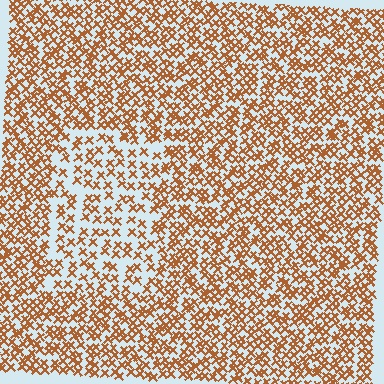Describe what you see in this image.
The image contains small brown elements arranged at two different densities. A rectangle-shaped region is visible where the elements are less densely packed than the surrounding area.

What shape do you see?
I see a rectangle.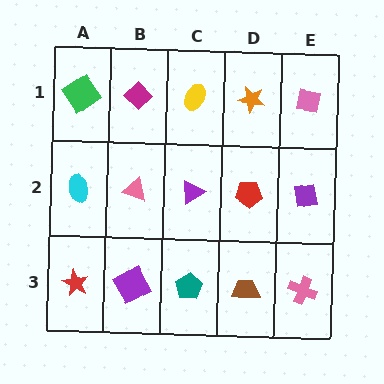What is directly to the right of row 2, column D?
A purple square.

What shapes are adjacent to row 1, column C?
A purple triangle (row 2, column C), a magenta diamond (row 1, column B), an orange star (row 1, column D).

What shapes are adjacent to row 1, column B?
A pink triangle (row 2, column B), a green diamond (row 1, column A), a yellow ellipse (row 1, column C).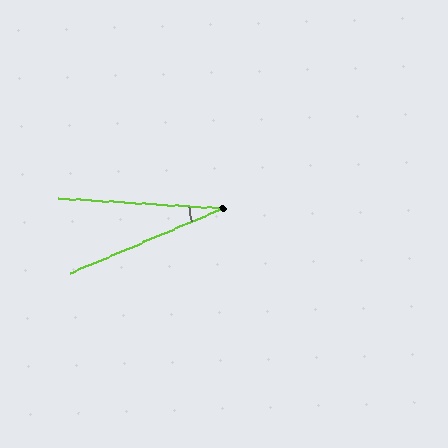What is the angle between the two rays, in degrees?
Approximately 27 degrees.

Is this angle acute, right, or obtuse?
It is acute.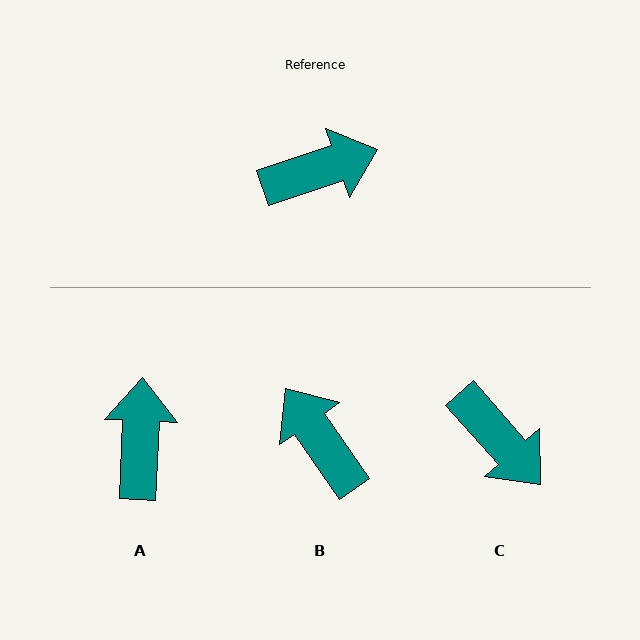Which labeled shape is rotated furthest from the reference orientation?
B, about 106 degrees away.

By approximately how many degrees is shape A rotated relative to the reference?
Approximately 69 degrees counter-clockwise.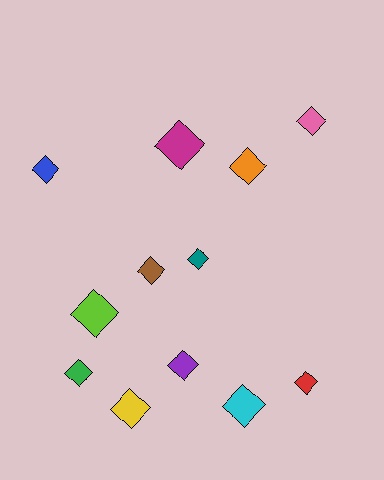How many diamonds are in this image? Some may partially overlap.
There are 12 diamonds.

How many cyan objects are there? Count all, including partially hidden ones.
There is 1 cyan object.